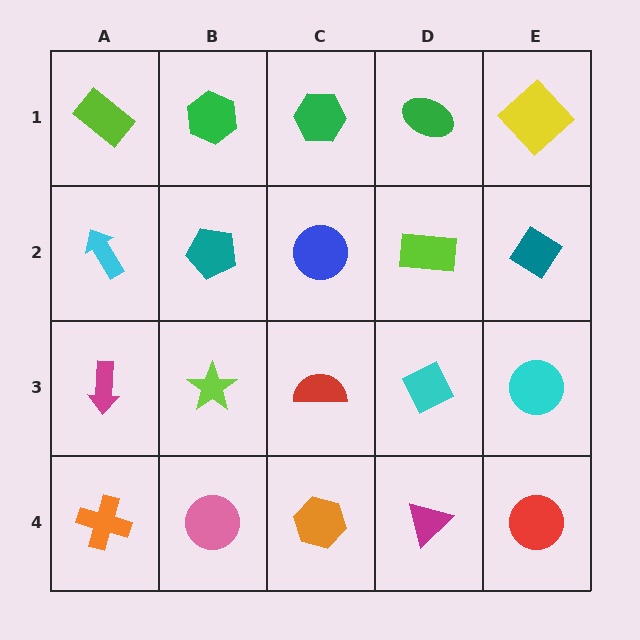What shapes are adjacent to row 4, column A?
A magenta arrow (row 3, column A), a pink circle (row 4, column B).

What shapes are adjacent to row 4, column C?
A red semicircle (row 3, column C), a pink circle (row 4, column B), a magenta triangle (row 4, column D).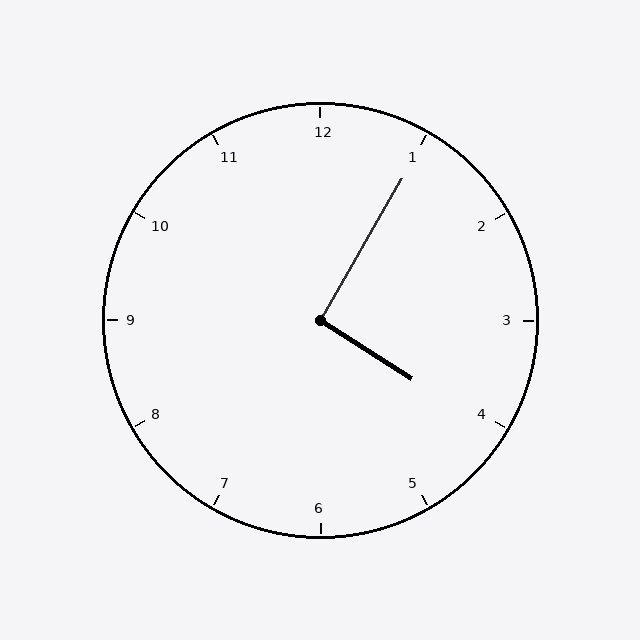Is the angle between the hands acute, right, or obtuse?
It is right.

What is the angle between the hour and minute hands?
Approximately 92 degrees.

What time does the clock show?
4:05.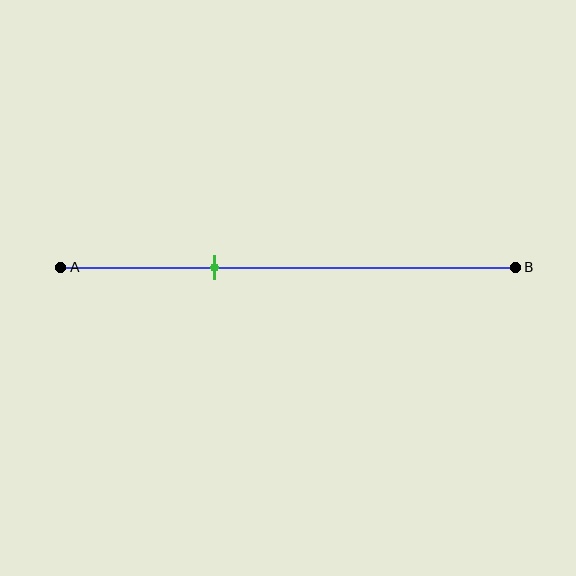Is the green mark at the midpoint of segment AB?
No, the mark is at about 35% from A, not at the 50% midpoint.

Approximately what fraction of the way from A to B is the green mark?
The green mark is approximately 35% of the way from A to B.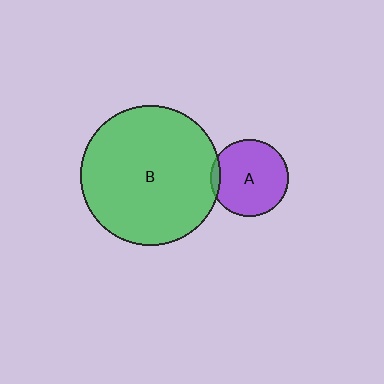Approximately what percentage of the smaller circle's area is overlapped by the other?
Approximately 5%.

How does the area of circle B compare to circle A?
Approximately 3.2 times.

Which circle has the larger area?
Circle B (green).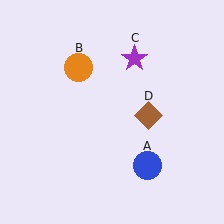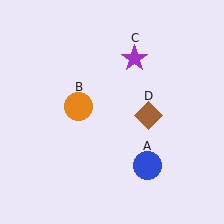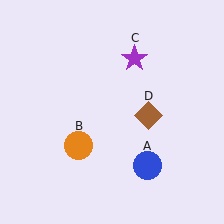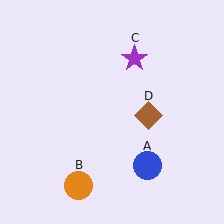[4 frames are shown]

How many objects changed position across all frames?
1 object changed position: orange circle (object B).